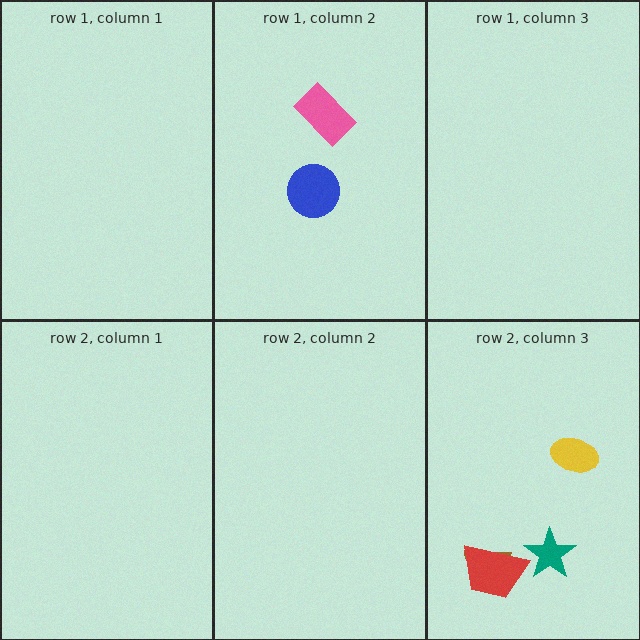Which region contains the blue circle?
The row 1, column 2 region.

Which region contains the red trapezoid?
The row 2, column 3 region.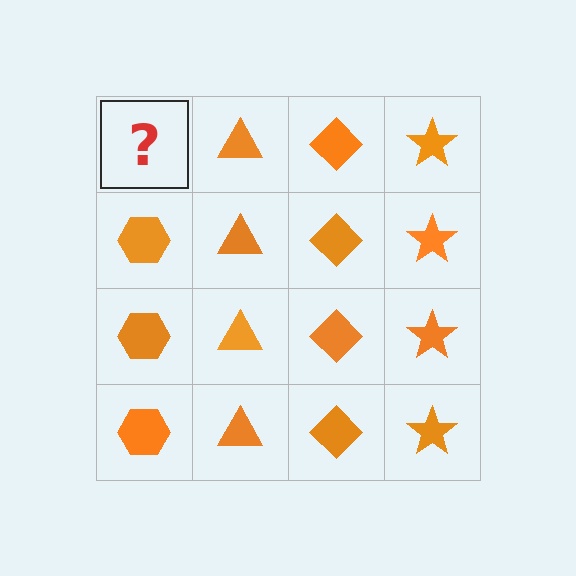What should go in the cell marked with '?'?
The missing cell should contain an orange hexagon.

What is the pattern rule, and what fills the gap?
The rule is that each column has a consistent shape. The gap should be filled with an orange hexagon.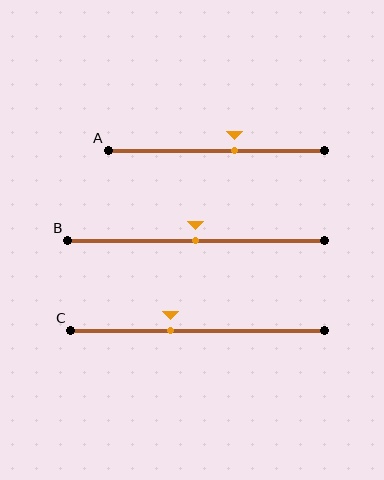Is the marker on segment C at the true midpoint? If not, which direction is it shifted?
No, the marker on segment C is shifted to the left by about 10% of the segment length.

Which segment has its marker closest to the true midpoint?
Segment B has its marker closest to the true midpoint.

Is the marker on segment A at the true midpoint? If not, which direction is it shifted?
No, the marker on segment A is shifted to the right by about 9% of the segment length.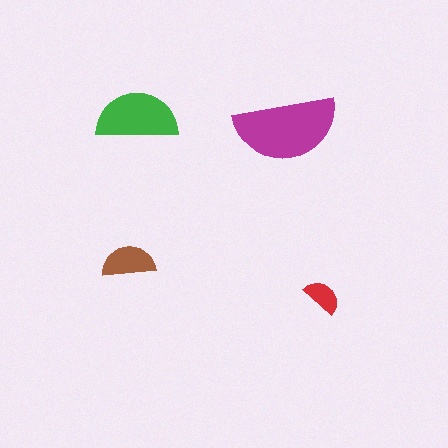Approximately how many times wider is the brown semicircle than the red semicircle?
About 1.5 times wider.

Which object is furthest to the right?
The red semicircle is rightmost.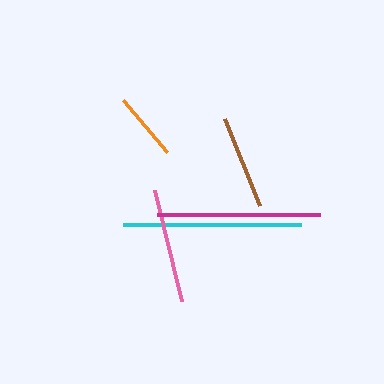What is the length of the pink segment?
The pink segment is approximately 115 pixels long.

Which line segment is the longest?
The cyan line is the longest at approximately 178 pixels.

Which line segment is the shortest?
The orange line is the shortest at approximately 68 pixels.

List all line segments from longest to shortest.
From longest to shortest: cyan, magenta, pink, brown, orange.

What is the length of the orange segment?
The orange segment is approximately 68 pixels long.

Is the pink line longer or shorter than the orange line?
The pink line is longer than the orange line.